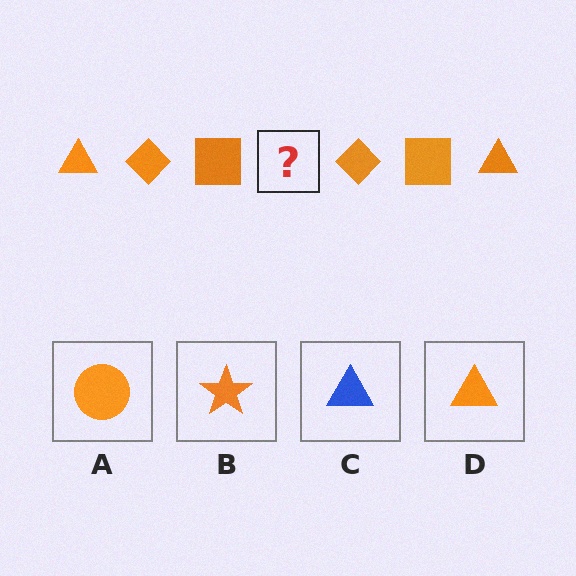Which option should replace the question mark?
Option D.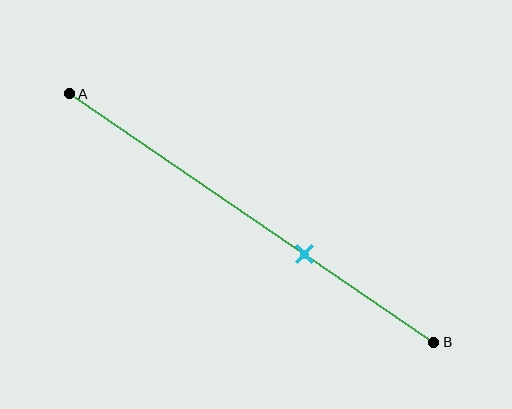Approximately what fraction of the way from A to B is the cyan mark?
The cyan mark is approximately 65% of the way from A to B.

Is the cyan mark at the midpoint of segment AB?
No, the mark is at about 65% from A, not at the 50% midpoint.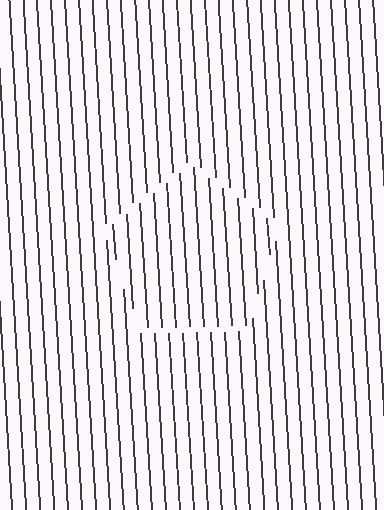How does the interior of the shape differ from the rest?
The interior of the shape contains the same grating, shifted by half a period — the contour is defined by the phase discontinuity where line-ends from the inner and outer gratings abut.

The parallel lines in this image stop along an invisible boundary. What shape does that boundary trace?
An illusory pentagon. The interior of the shape contains the same grating, shifted by half a period — the contour is defined by the phase discontinuity where line-ends from the inner and outer gratings abut.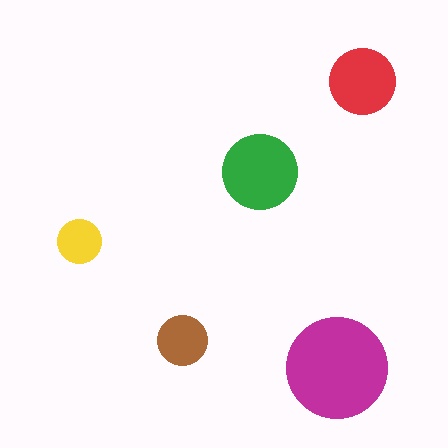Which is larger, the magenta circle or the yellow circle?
The magenta one.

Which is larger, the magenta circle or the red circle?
The magenta one.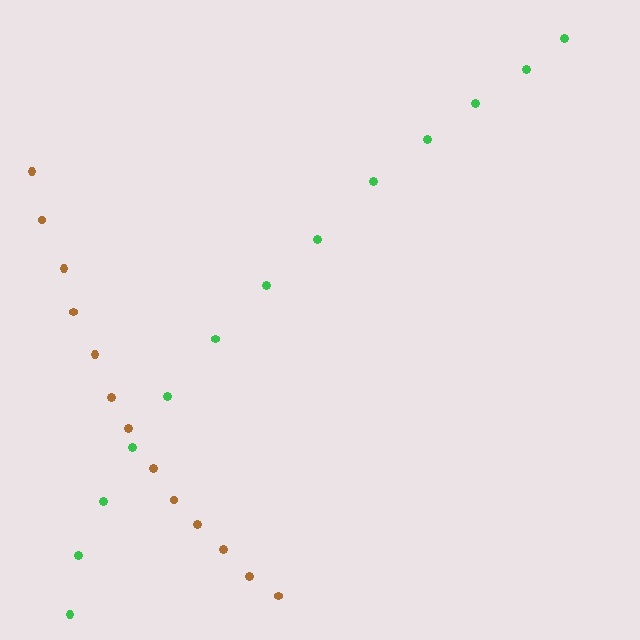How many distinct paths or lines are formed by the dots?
There are 2 distinct paths.